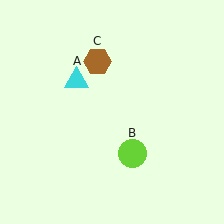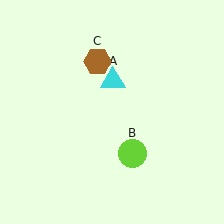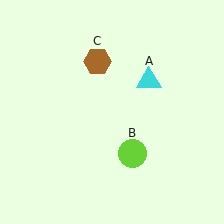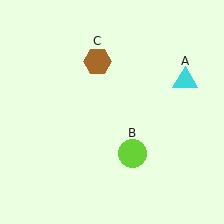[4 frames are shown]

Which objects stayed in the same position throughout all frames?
Lime circle (object B) and brown hexagon (object C) remained stationary.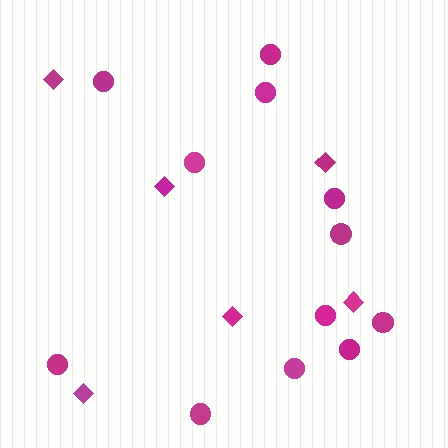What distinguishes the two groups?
There are 2 groups: one group of diamonds (6) and one group of circles (12).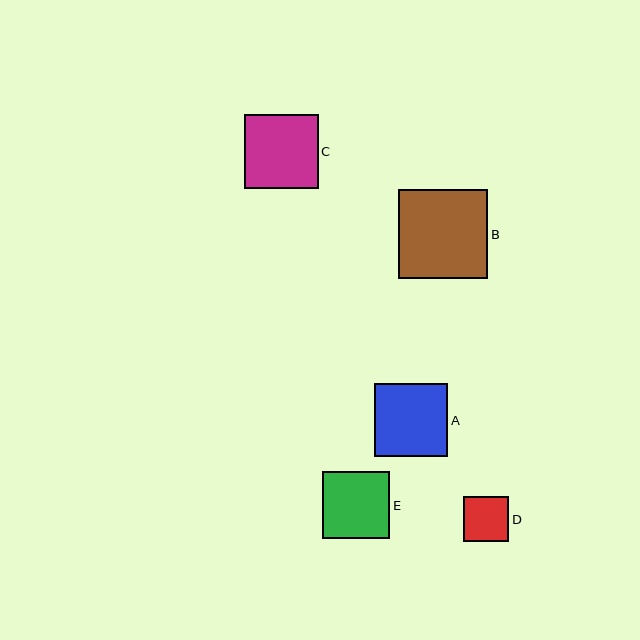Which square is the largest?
Square B is the largest with a size of approximately 89 pixels.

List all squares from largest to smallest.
From largest to smallest: B, C, A, E, D.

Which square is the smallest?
Square D is the smallest with a size of approximately 45 pixels.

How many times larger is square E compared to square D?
Square E is approximately 1.5 times the size of square D.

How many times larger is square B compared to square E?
Square B is approximately 1.3 times the size of square E.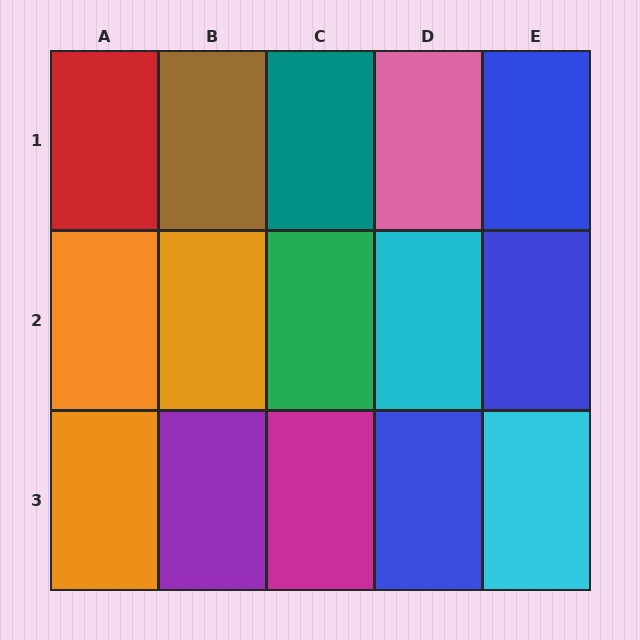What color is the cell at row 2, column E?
Blue.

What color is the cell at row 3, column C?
Magenta.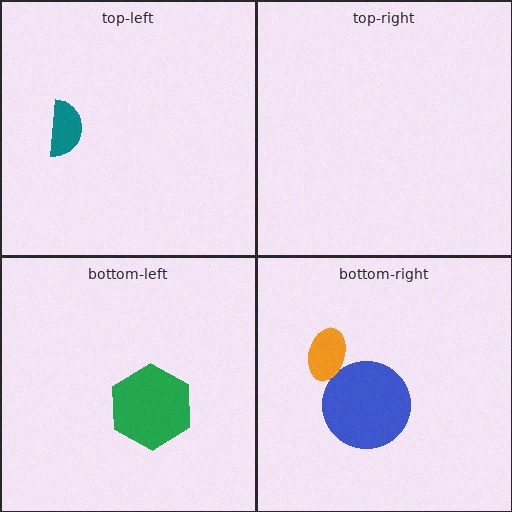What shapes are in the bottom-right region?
The blue circle, the orange ellipse.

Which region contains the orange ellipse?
The bottom-right region.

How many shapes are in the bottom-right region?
2.